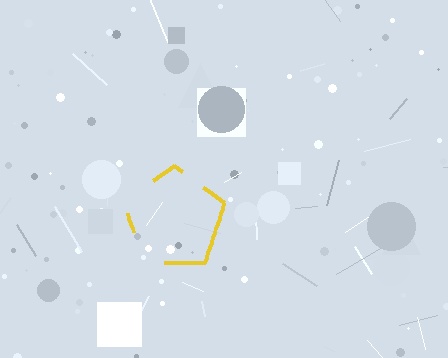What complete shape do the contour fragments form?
The contour fragments form a pentagon.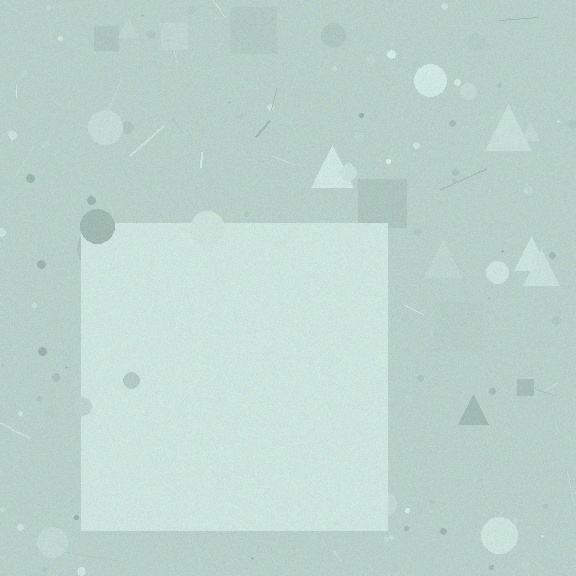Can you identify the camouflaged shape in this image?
The camouflaged shape is a square.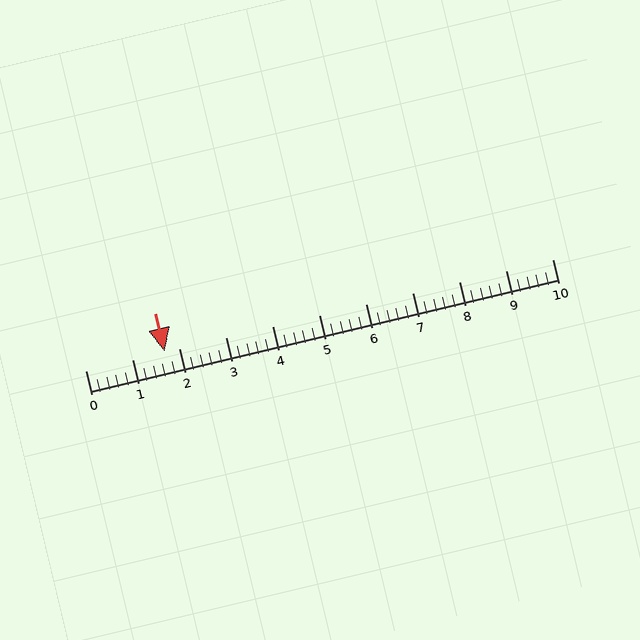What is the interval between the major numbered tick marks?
The major tick marks are spaced 1 units apart.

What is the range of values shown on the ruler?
The ruler shows values from 0 to 10.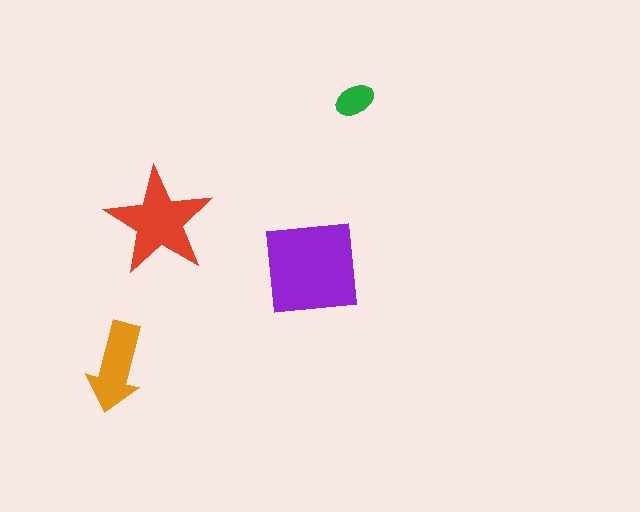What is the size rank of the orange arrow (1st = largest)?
3rd.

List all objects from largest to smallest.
The purple square, the red star, the orange arrow, the green ellipse.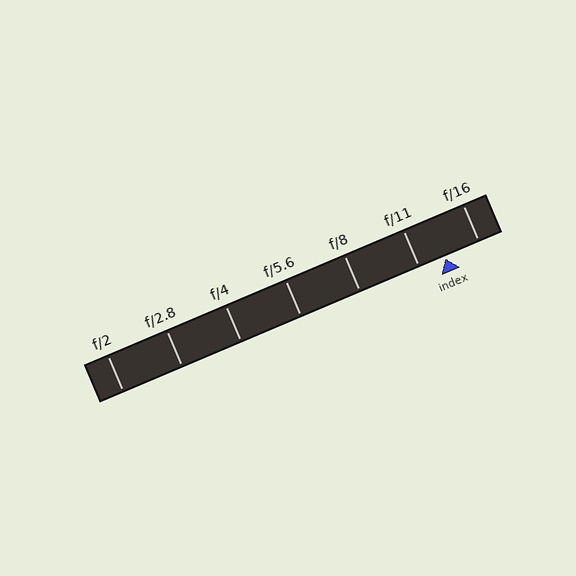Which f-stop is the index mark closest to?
The index mark is closest to f/11.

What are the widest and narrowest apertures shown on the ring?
The widest aperture shown is f/2 and the narrowest is f/16.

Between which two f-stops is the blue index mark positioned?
The index mark is between f/11 and f/16.